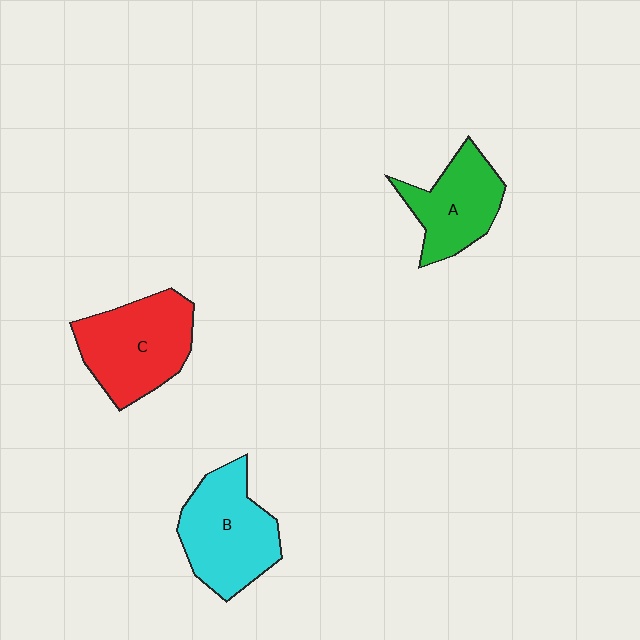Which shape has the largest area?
Shape C (red).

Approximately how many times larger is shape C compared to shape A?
Approximately 1.3 times.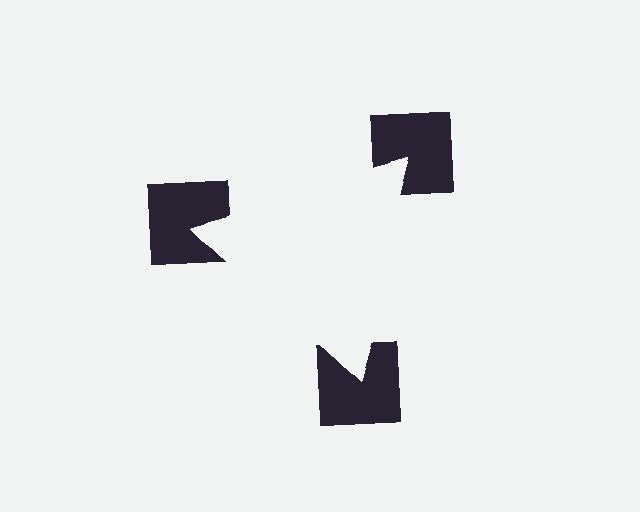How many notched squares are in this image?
There are 3 — one at each vertex of the illusory triangle.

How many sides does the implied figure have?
3 sides.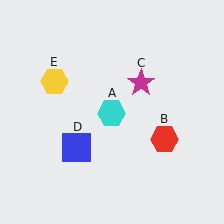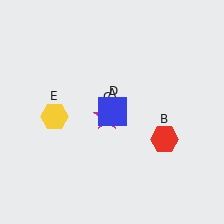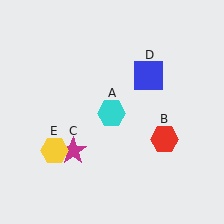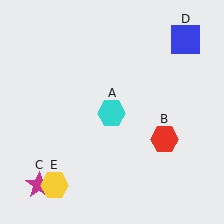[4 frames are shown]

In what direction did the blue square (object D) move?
The blue square (object D) moved up and to the right.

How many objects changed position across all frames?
3 objects changed position: magenta star (object C), blue square (object D), yellow hexagon (object E).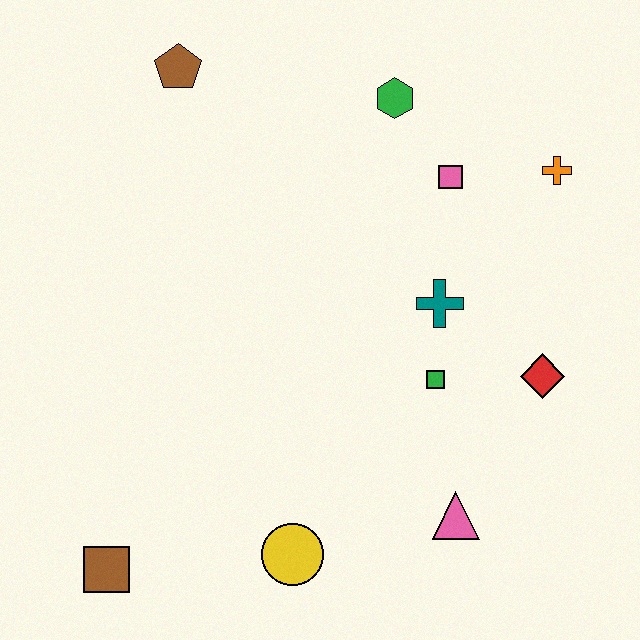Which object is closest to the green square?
The teal cross is closest to the green square.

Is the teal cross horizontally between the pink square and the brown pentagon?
Yes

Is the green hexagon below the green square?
No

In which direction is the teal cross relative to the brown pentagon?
The teal cross is to the right of the brown pentagon.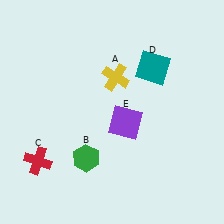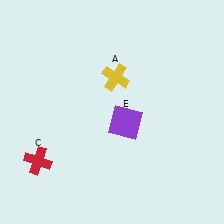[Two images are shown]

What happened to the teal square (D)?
The teal square (D) was removed in Image 2. It was in the top-right area of Image 1.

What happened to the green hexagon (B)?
The green hexagon (B) was removed in Image 2. It was in the bottom-left area of Image 1.